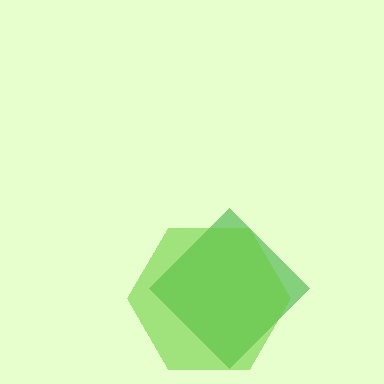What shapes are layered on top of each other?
The layered shapes are: a green diamond, a lime hexagon.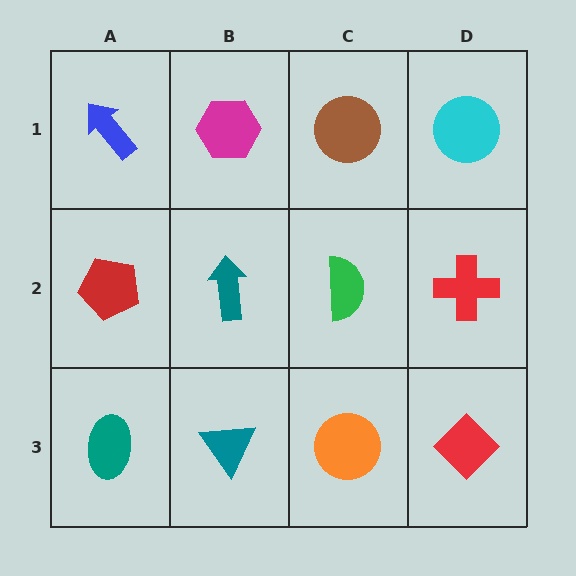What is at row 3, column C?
An orange circle.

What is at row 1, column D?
A cyan circle.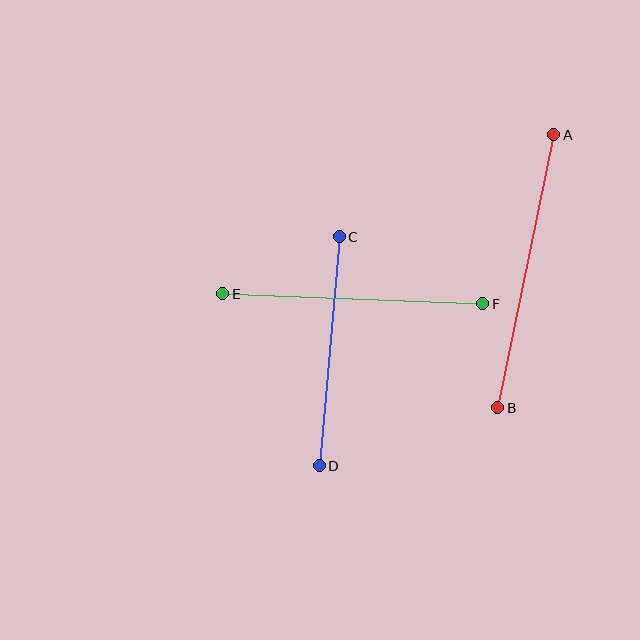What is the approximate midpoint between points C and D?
The midpoint is at approximately (329, 351) pixels.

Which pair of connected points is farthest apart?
Points A and B are farthest apart.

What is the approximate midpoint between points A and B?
The midpoint is at approximately (526, 271) pixels.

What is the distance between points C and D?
The distance is approximately 230 pixels.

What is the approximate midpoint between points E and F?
The midpoint is at approximately (353, 299) pixels.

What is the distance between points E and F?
The distance is approximately 260 pixels.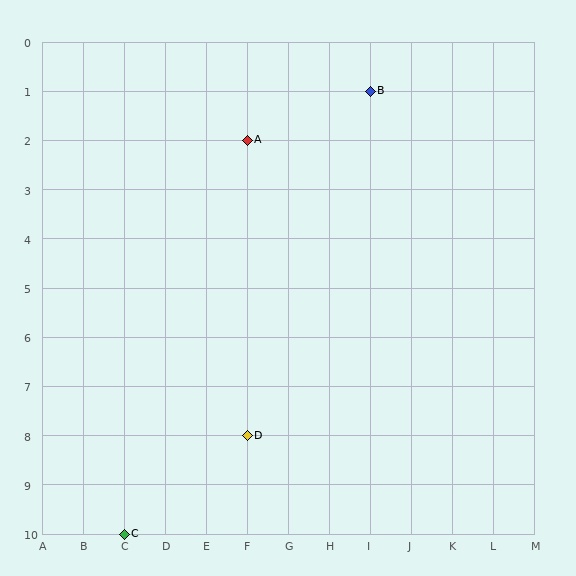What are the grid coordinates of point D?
Point D is at grid coordinates (F, 8).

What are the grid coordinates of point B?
Point B is at grid coordinates (I, 1).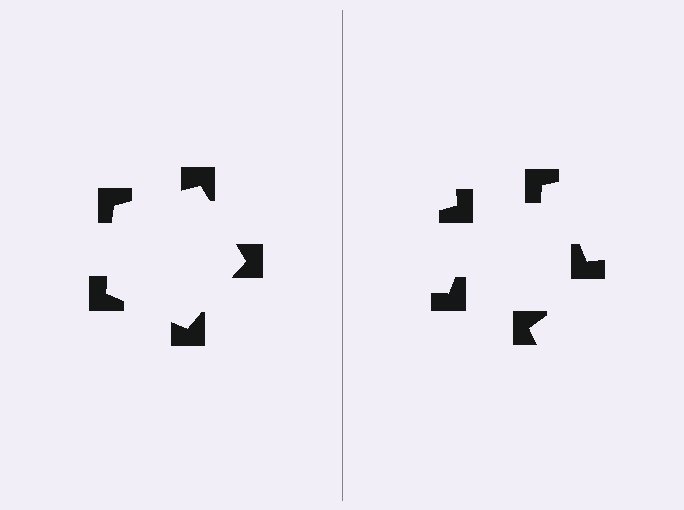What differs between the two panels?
The notched squares are positioned identically on both sides; only the wedge orientations differ. On the left they align to a pentagon; on the right they are misaligned.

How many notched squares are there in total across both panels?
10 — 5 on each side.